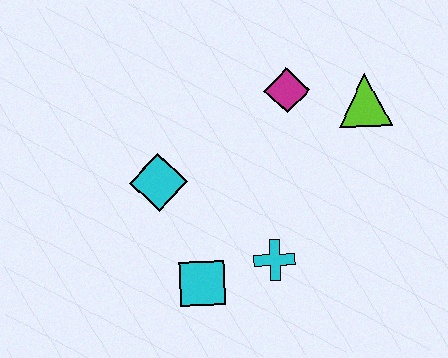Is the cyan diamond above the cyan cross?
Yes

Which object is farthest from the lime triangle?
The cyan square is farthest from the lime triangle.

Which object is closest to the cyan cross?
The cyan square is closest to the cyan cross.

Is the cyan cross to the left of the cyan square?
No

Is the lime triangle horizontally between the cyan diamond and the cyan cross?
No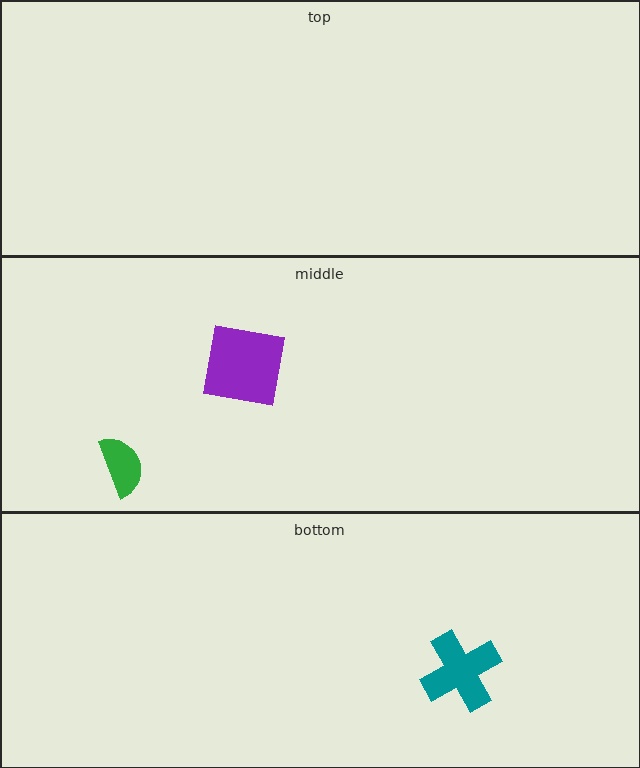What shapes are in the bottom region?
The teal cross.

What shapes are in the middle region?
The purple square, the green semicircle.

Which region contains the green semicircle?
The middle region.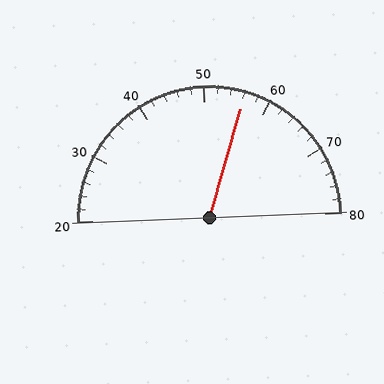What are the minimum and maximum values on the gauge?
The gauge ranges from 20 to 80.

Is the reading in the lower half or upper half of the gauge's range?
The reading is in the upper half of the range (20 to 80).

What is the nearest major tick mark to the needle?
The nearest major tick mark is 60.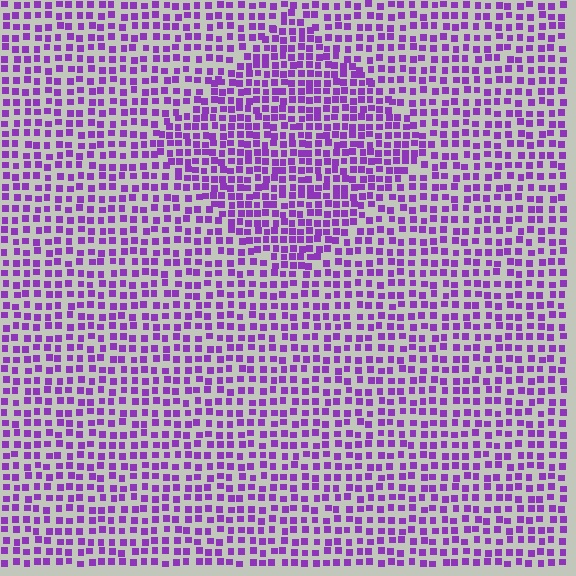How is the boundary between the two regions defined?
The boundary is defined by a change in element density (approximately 1.5x ratio). All elements are the same color, size, and shape.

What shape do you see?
I see a diamond.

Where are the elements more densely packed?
The elements are more densely packed inside the diamond boundary.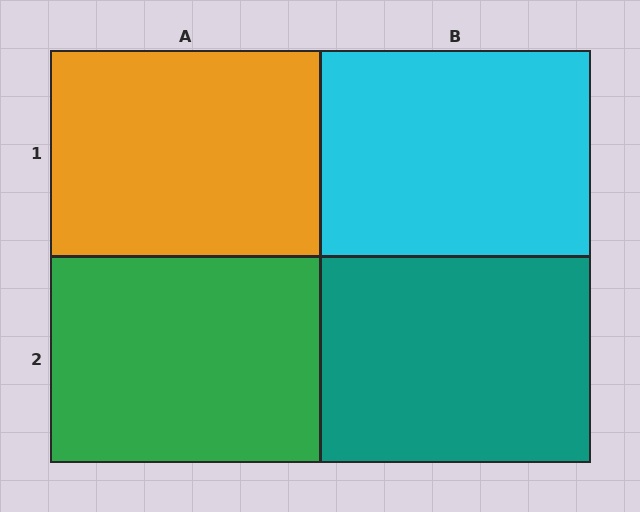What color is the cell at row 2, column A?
Green.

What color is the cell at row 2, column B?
Teal.